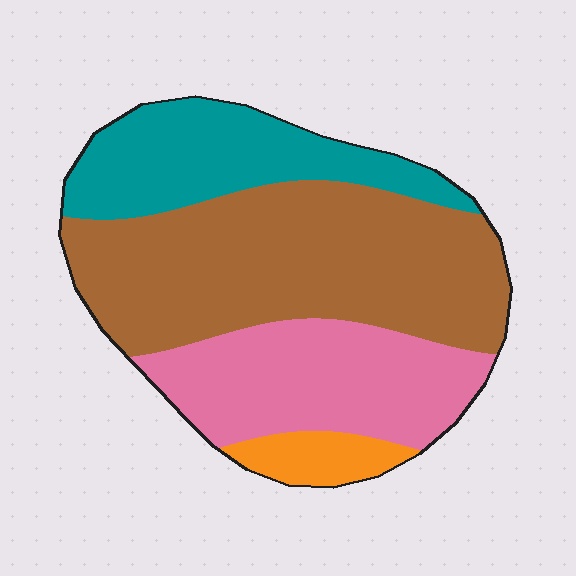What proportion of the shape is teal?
Teal covers around 20% of the shape.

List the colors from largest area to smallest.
From largest to smallest: brown, pink, teal, orange.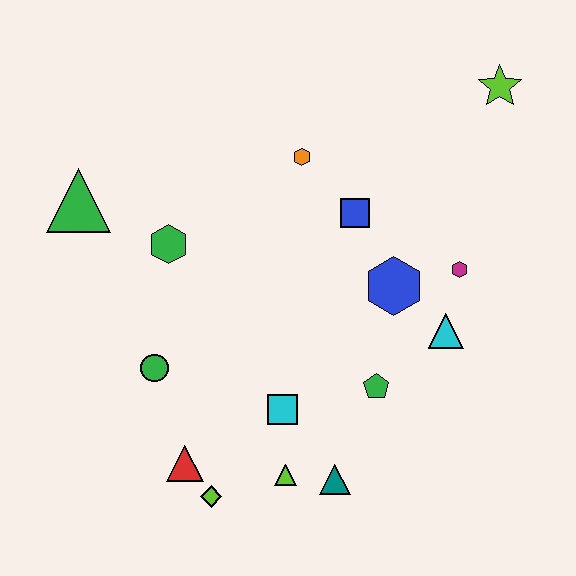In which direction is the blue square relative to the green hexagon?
The blue square is to the right of the green hexagon.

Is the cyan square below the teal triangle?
No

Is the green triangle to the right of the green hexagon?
No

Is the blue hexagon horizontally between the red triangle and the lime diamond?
No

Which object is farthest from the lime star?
The lime diamond is farthest from the lime star.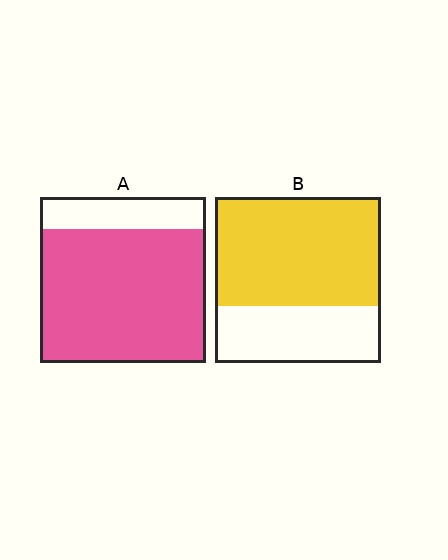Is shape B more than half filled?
Yes.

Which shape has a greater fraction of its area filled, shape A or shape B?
Shape A.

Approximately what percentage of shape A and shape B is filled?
A is approximately 80% and B is approximately 65%.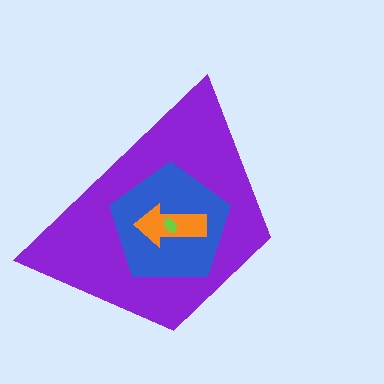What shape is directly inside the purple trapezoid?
The blue pentagon.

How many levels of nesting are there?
4.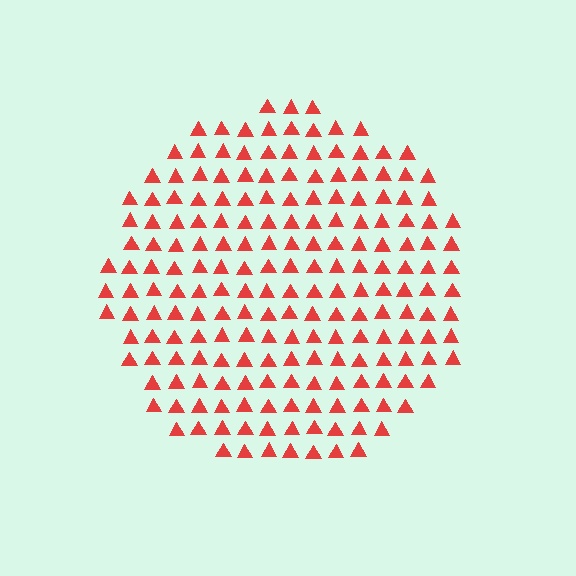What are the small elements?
The small elements are triangles.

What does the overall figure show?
The overall figure shows a circle.